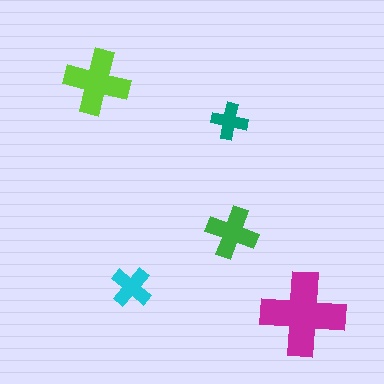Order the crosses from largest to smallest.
the magenta one, the lime one, the green one, the cyan one, the teal one.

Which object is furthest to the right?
The magenta cross is rightmost.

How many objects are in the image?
There are 5 objects in the image.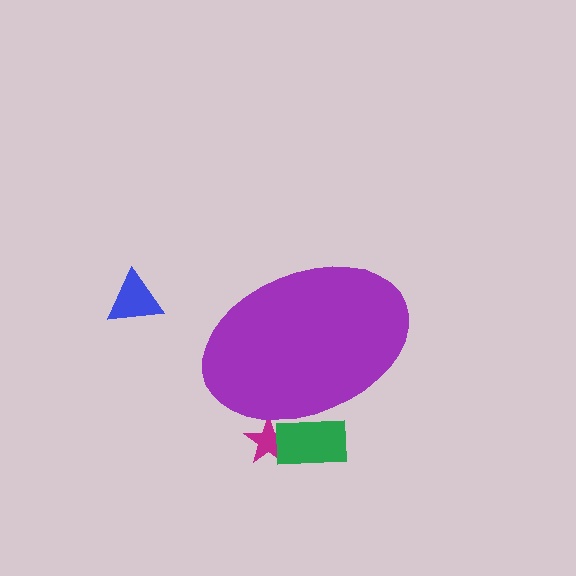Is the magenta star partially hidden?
Yes, the magenta star is partially hidden behind the purple ellipse.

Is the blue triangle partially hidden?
No, the blue triangle is fully visible.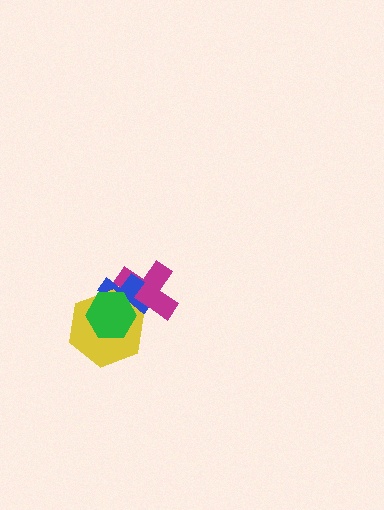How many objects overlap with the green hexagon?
3 objects overlap with the green hexagon.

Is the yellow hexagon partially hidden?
Yes, it is partially covered by another shape.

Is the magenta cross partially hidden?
Yes, it is partially covered by another shape.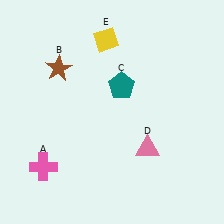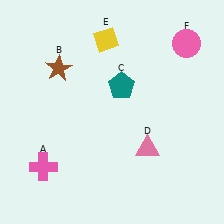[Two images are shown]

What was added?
A pink circle (F) was added in Image 2.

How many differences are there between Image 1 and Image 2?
There is 1 difference between the two images.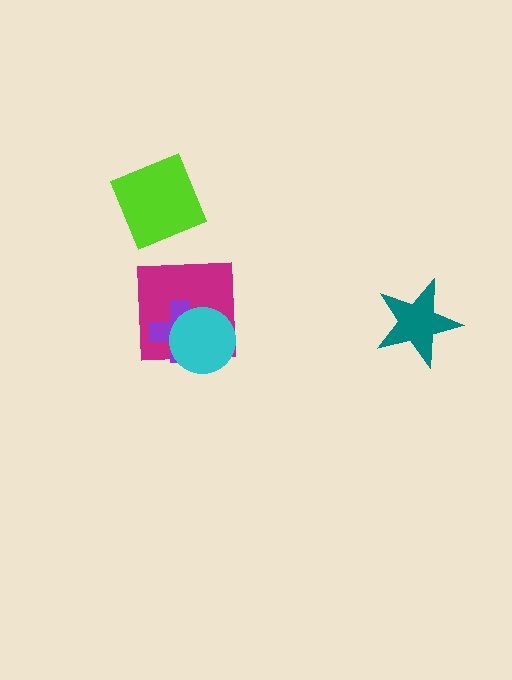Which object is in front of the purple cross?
The cyan circle is in front of the purple cross.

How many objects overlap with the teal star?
0 objects overlap with the teal star.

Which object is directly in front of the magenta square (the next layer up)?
The purple cross is directly in front of the magenta square.